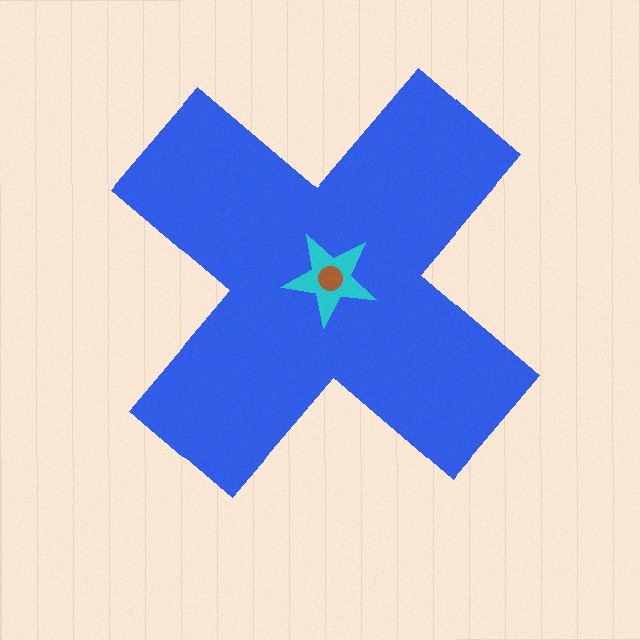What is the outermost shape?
The blue cross.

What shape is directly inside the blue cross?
The cyan star.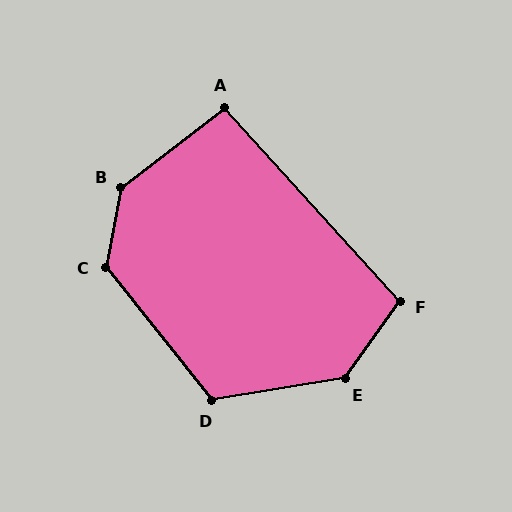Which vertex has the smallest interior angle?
A, at approximately 95 degrees.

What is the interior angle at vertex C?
Approximately 130 degrees (obtuse).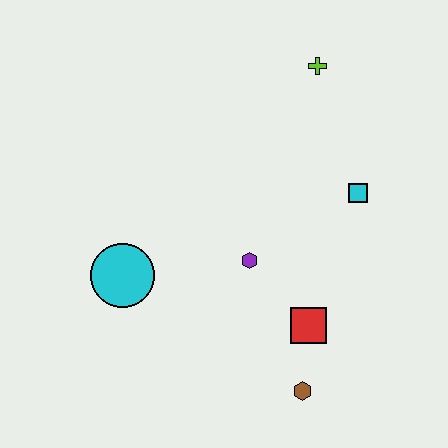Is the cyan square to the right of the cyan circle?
Yes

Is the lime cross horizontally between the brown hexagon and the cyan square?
Yes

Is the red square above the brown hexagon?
Yes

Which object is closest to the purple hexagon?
The red square is closest to the purple hexagon.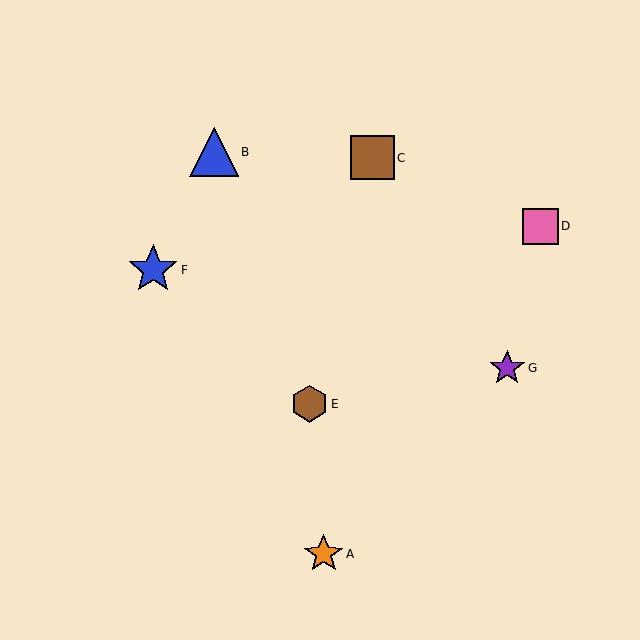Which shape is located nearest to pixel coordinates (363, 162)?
The brown square (labeled C) at (372, 158) is nearest to that location.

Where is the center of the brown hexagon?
The center of the brown hexagon is at (309, 404).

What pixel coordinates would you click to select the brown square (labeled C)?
Click at (372, 158) to select the brown square C.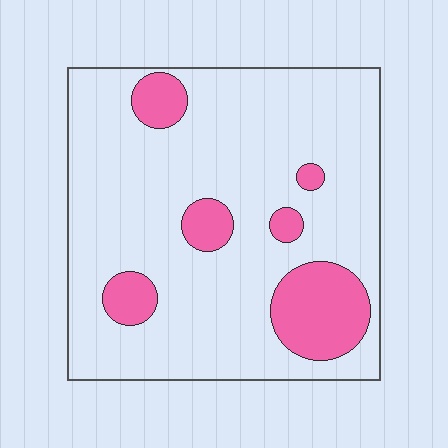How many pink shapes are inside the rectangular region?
6.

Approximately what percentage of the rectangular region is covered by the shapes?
Approximately 15%.